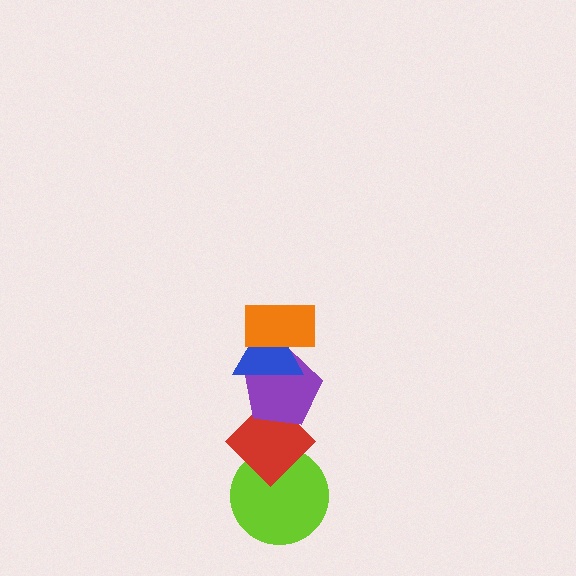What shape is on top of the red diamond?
The purple pentagon is on top of the red diamond.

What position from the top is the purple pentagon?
The purple pentagon is 3rd from the top.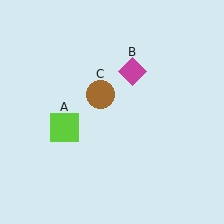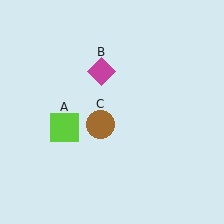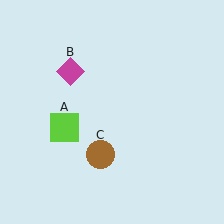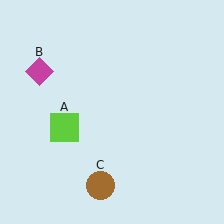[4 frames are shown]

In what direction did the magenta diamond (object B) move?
The magenta diamond (object B) moved left.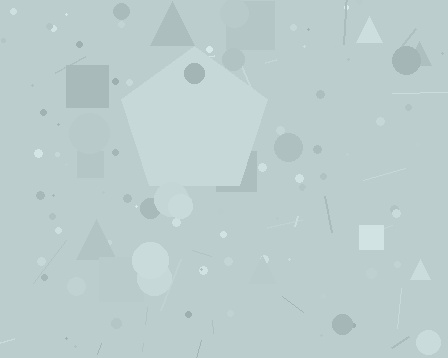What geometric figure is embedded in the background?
A pentagon is embedded in the background.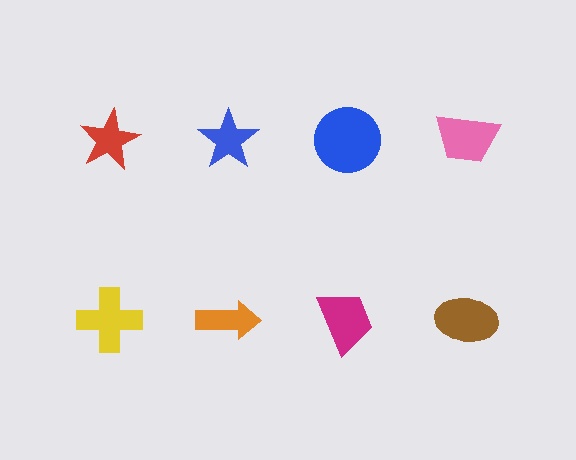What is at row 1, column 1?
A red star.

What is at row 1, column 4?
A pink trapezoid.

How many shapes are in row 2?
4 shapes.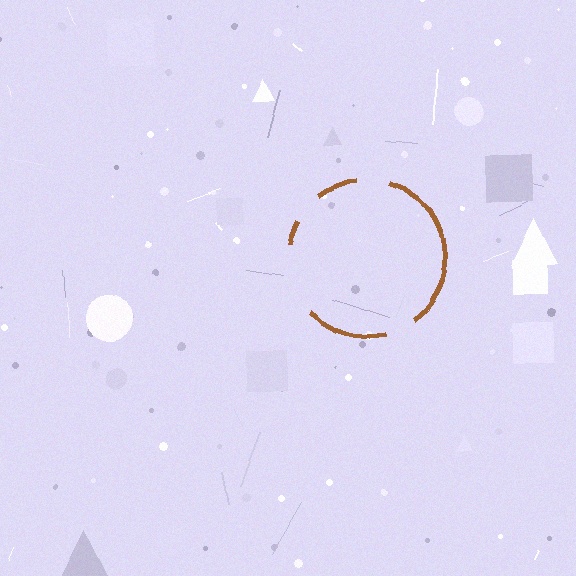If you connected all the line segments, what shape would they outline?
They would outline a circle.